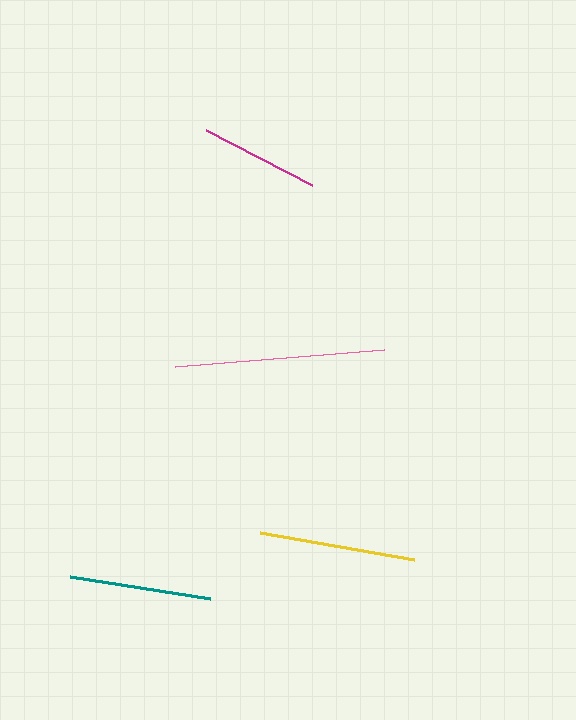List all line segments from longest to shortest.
From longest to shortest: pink, yellow, teal, magenta.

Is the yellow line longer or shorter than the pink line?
The pink line is longer than the yellow line.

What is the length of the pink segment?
The pink segment is approximately 210 pixels long.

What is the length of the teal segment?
The teal segment is approximately 142 pixels long.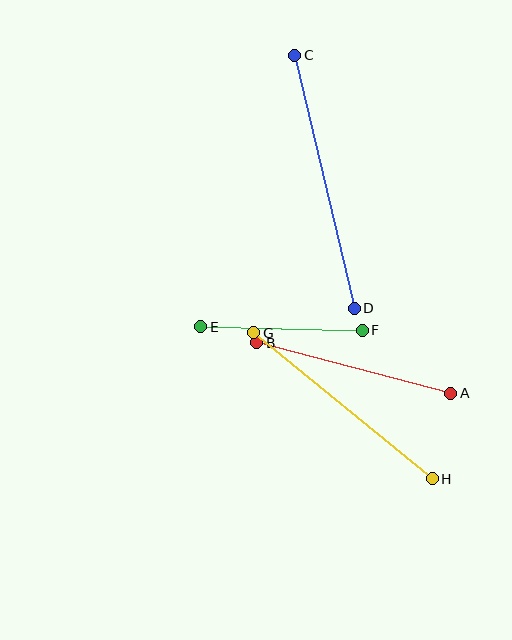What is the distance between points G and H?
The distance is approximately 231 pixels.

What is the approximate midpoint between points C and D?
The midpoint is at approximately (324, 182) pixels.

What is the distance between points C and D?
The distance is approximately 260 pixels.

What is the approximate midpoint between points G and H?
The midpoint is at approximately (343, 406) pixels.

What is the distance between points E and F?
The distance is approximately 161 pixels.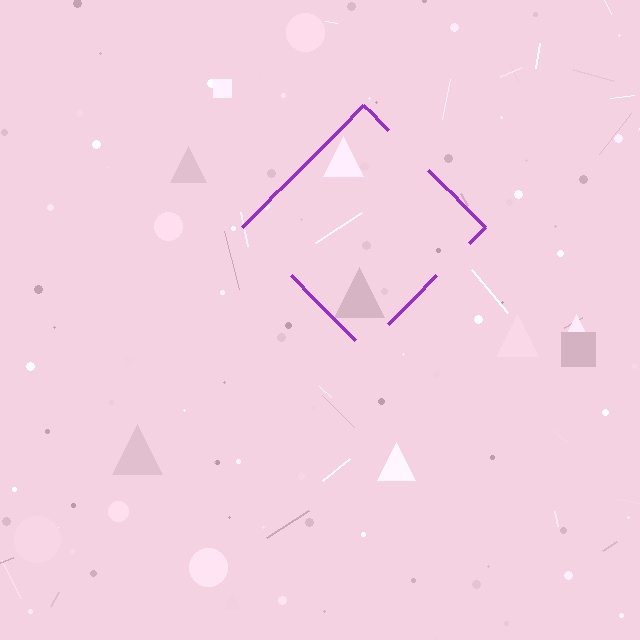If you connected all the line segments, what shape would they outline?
They would outline a diamond.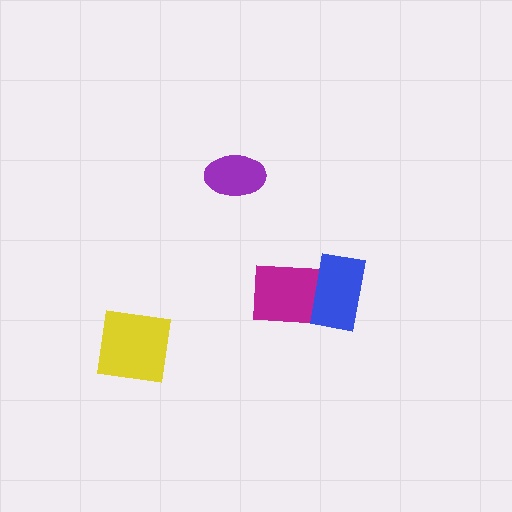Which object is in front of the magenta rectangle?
The blue rectangle is in front of the magenta rectangle.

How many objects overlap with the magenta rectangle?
1 object overlaps with the magenta rectangle.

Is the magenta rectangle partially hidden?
Yes, it is partially covered by another shape.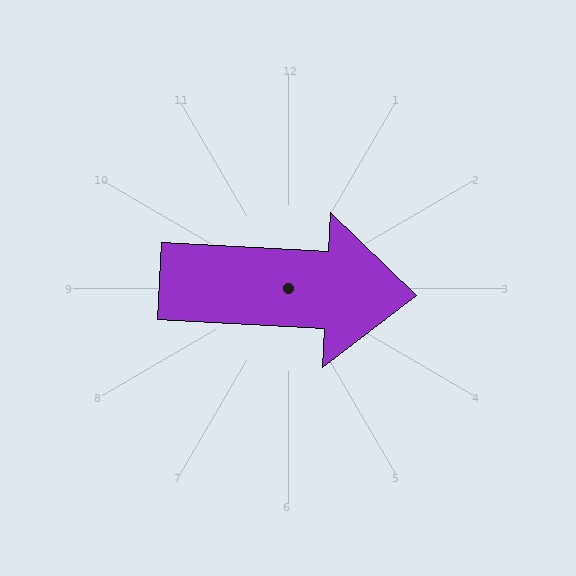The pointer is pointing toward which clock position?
Roughly 3 o'clock.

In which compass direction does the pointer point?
East.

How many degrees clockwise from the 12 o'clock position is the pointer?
Approximately 93 degrees.